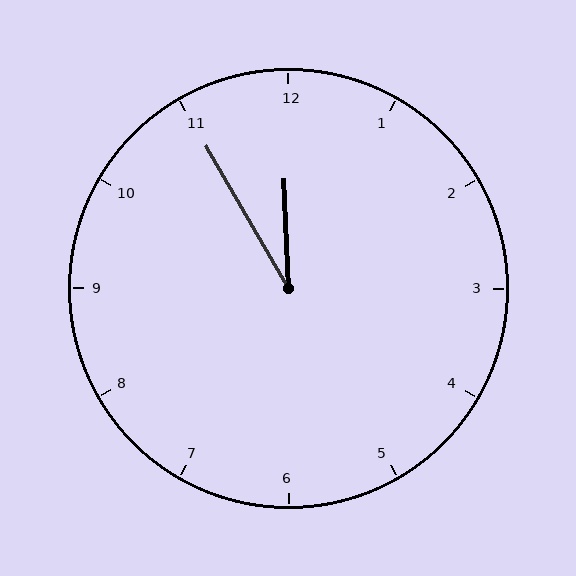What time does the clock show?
11:55.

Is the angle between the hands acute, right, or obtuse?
It is acute.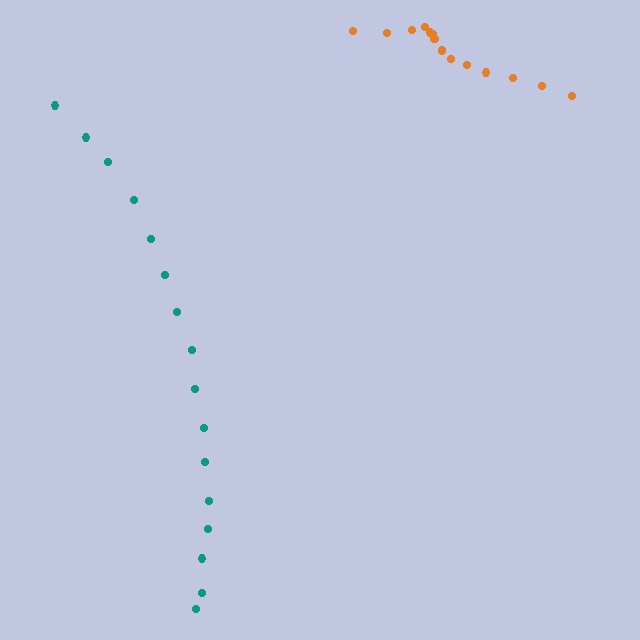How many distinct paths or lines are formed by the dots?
There are 2 distinct paths.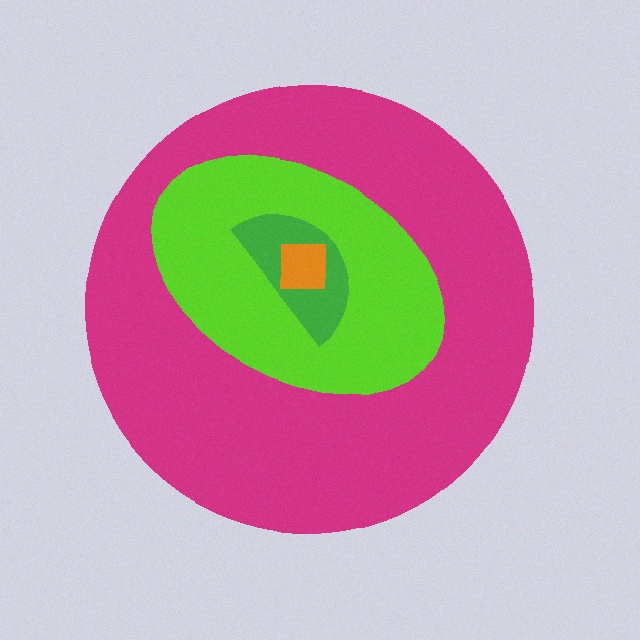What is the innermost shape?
The orange square.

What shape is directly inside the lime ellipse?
The green semicircle.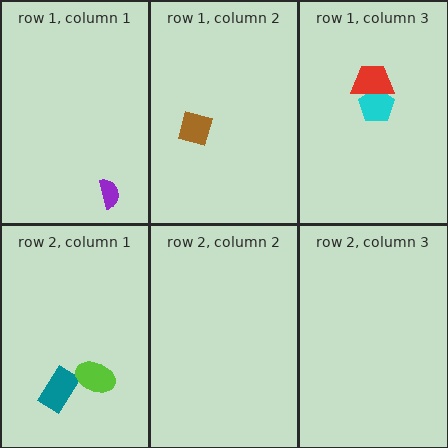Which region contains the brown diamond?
The row 1, column 2 region.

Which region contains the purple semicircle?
The row 1, column 1 region.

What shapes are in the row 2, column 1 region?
The teal rectangle, the lime ellipse.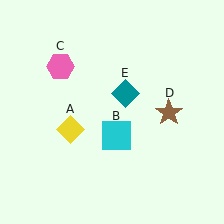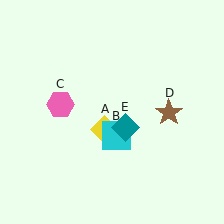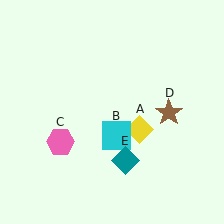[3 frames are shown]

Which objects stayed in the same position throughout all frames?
Cyan square (object B) and brown star (object D) remained stationary.